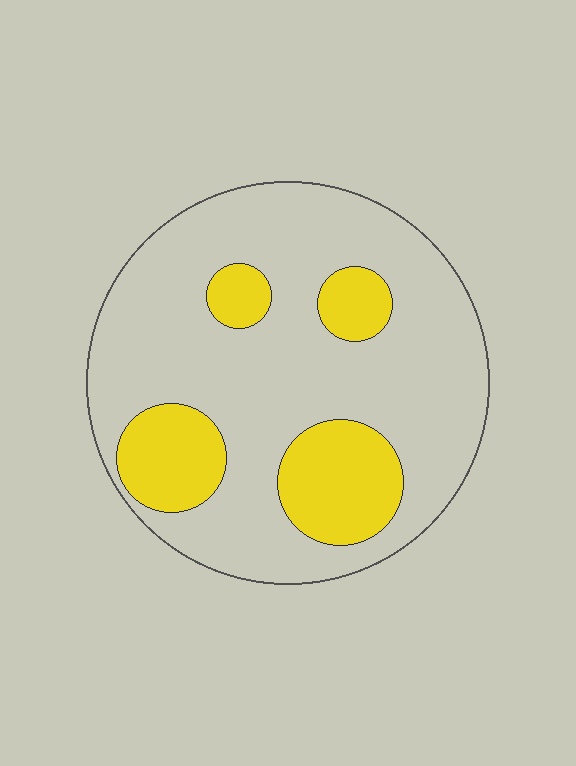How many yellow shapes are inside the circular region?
4.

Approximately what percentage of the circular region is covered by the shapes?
Approximately 25%.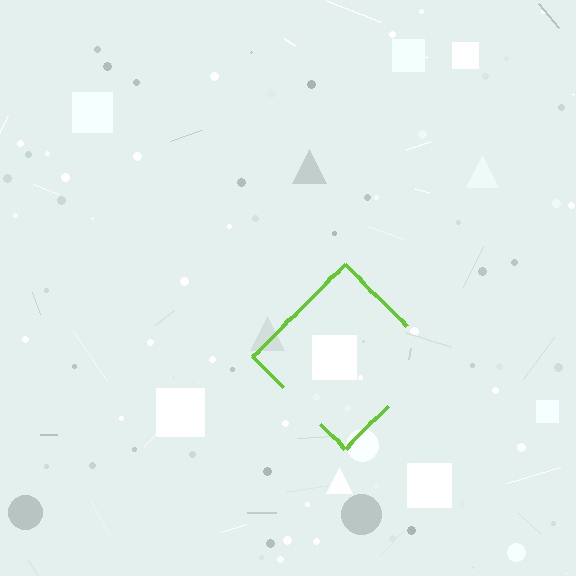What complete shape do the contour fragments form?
The contour fragments form a diamond.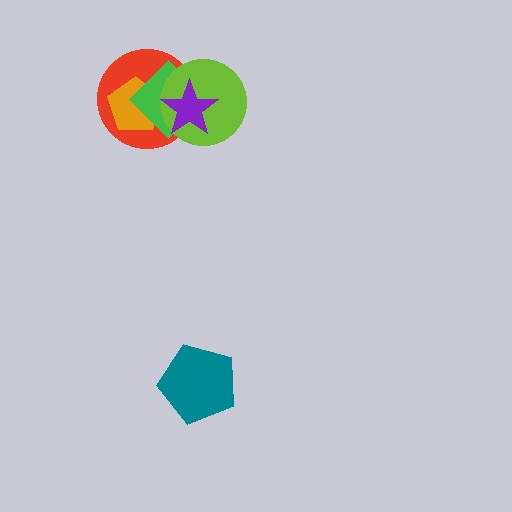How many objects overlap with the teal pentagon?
0 objects overlap with the teal pentagon.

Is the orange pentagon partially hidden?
Yes, it is partially covered by another shape.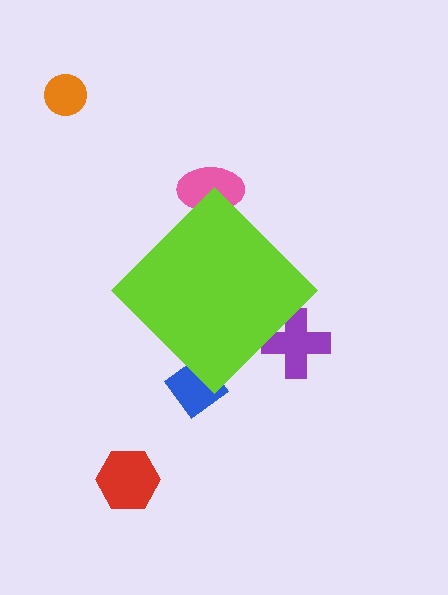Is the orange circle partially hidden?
No, the orange circle is fully visible.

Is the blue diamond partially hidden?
Yes, the blue diamond is partially hidden behind the lime diamond.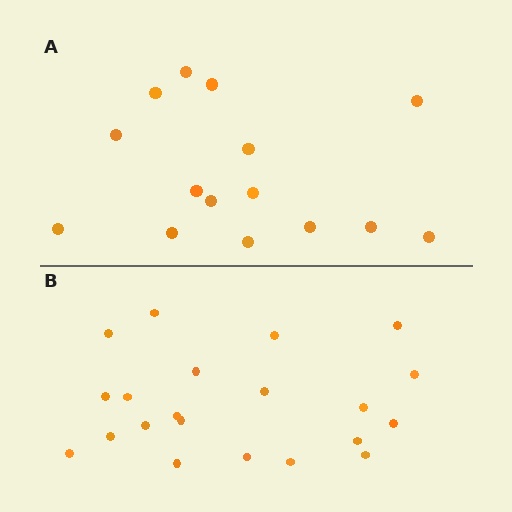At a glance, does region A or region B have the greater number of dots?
Region B (the bottom region) has more dots.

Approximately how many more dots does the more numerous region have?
Region B has about 6 more dots than region A.